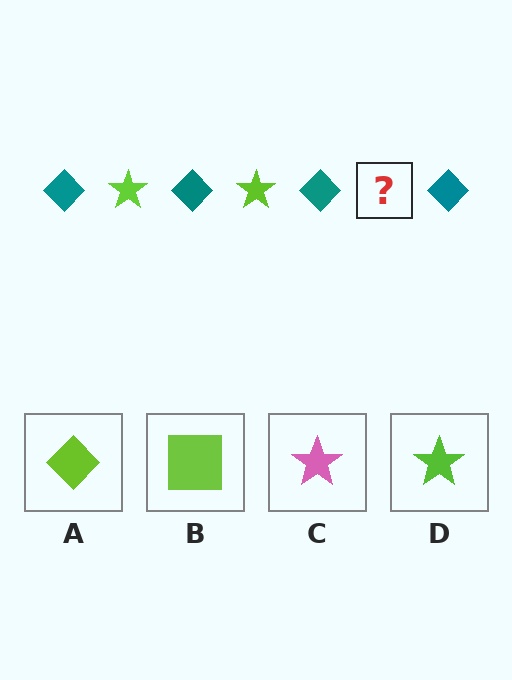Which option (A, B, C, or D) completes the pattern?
D.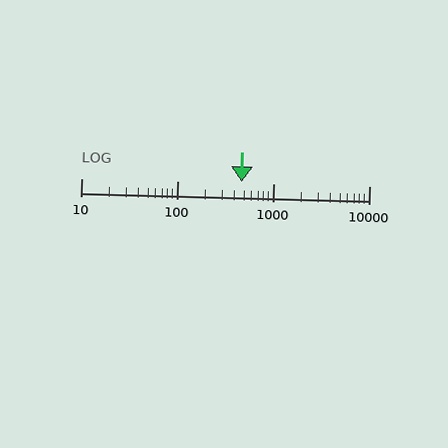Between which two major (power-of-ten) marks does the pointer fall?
The pointer is between 100 and 1000.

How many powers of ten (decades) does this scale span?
The scale spans 3 decades, from 10 to 10000.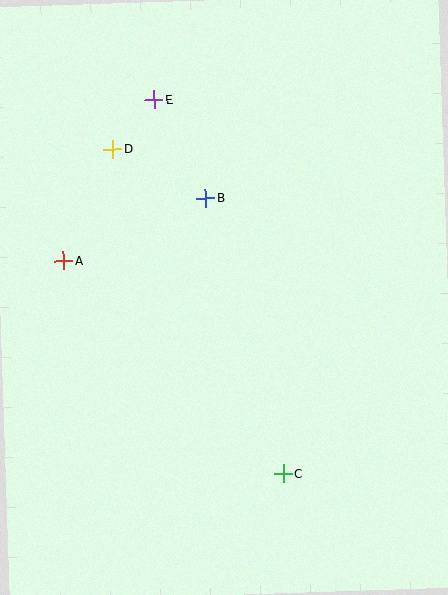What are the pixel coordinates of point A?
Point A is at (63, 261).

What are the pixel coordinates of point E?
Point E is at (154, 100).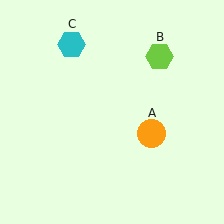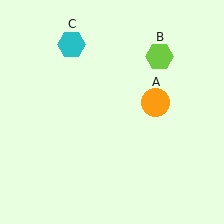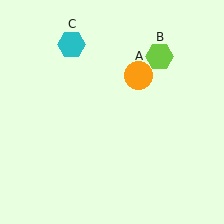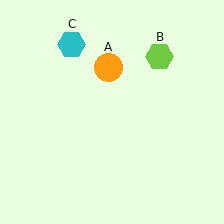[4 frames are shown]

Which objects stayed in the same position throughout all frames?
Lime hexagon (object B) and cyan hexagon (object C) remained stationary.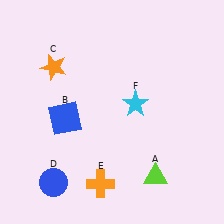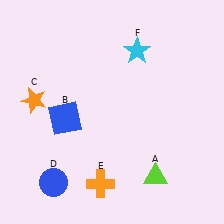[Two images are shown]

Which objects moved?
The objects that moved are: the orange star (C), the cyan star (F).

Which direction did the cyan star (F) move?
The cyan star (F) moved up.